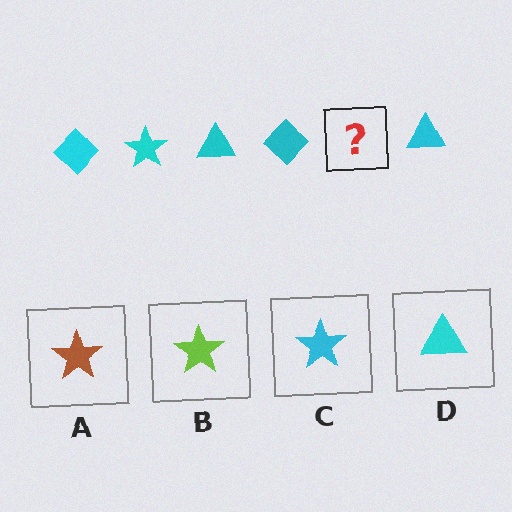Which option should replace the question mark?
Option C.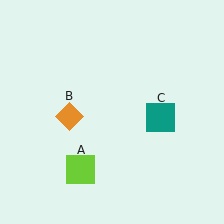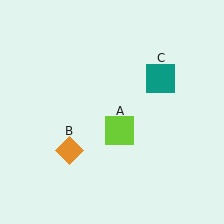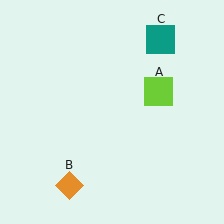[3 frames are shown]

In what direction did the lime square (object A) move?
The lime square (object A) moved up and to the right.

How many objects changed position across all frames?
3 objects changed position: lime square (object A), orange diamond (object B), teal square (object C).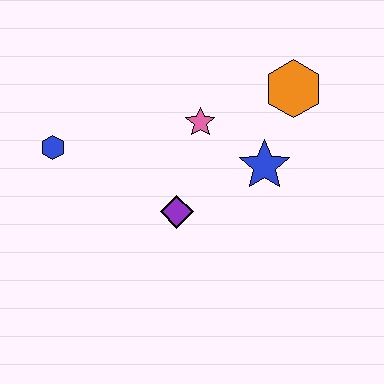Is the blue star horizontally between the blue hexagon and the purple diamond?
No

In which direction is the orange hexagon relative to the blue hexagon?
The orange hexagon is to the right of the blue hexagon.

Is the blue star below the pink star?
Yes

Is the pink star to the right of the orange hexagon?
No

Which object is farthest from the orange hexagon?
The blue hexagon is farthest from the orange hexagon.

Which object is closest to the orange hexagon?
The blue star is closest to the orange hexagon.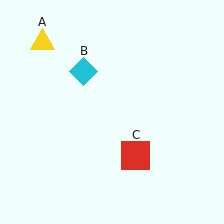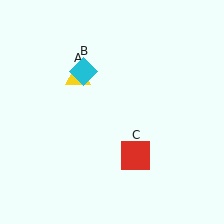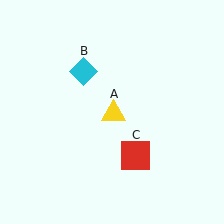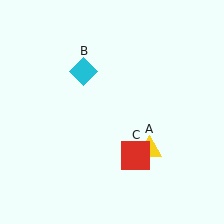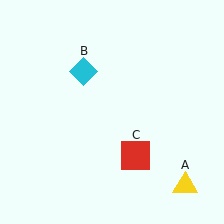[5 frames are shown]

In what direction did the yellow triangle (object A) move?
The yellow triangle (object A) moved down and to the right.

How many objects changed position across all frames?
1 object changed position: yellow triangle (object A).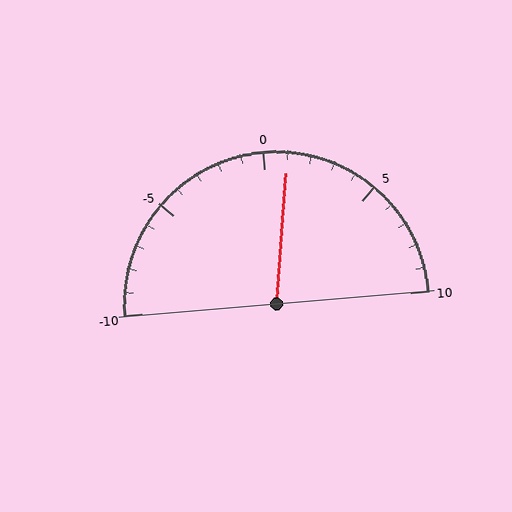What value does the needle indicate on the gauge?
The needle indicates approximately 1.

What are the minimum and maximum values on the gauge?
The gauge ranges from -10 to 10.